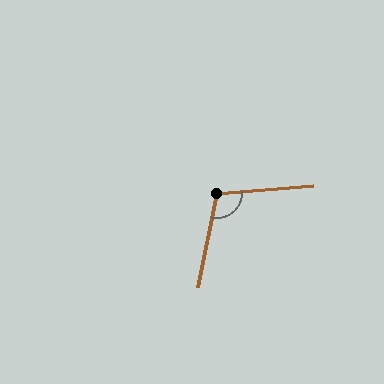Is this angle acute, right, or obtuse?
It is obtuse.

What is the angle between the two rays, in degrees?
Approximately 107 degrees.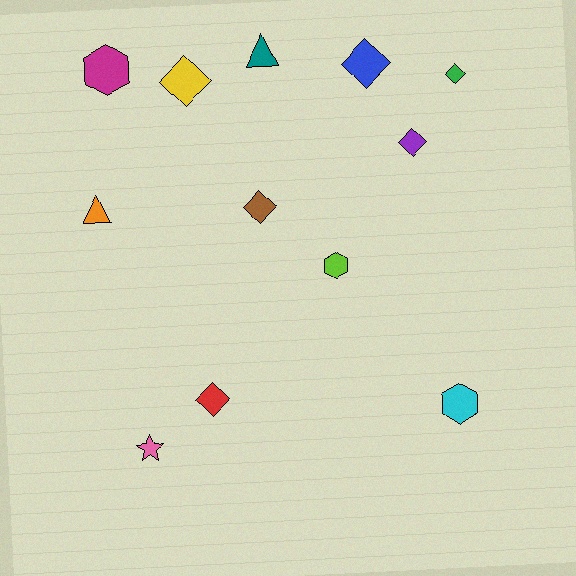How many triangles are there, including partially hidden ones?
There are 2 triangles.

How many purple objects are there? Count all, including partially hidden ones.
There is 1 purple object.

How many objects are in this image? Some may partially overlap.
There are 12 objects.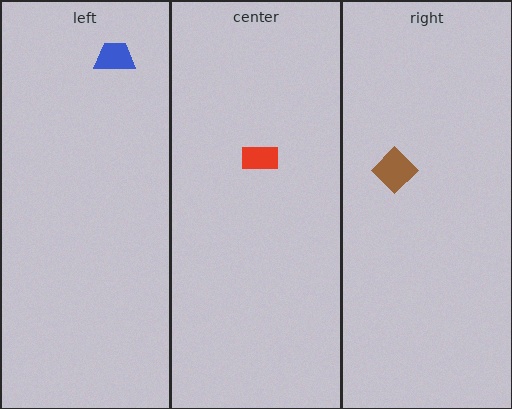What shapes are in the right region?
The brown diamond.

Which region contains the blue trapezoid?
The left region.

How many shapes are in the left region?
1.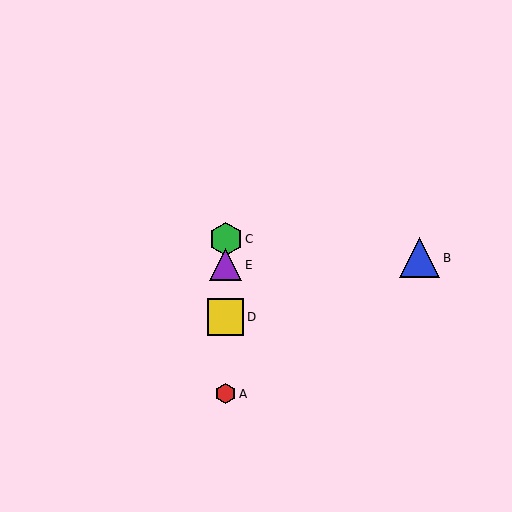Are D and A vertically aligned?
Yes, both are at x≈226.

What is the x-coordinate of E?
Object E is at x≈226.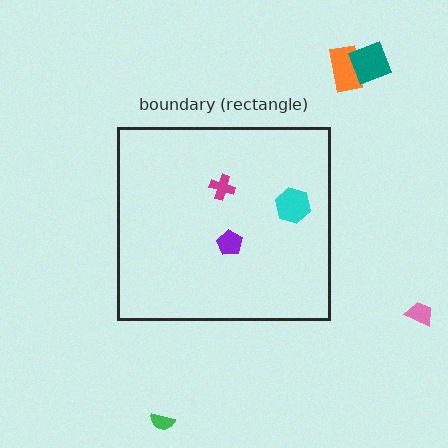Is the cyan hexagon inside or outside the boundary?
Inside.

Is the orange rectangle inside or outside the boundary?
Outside.